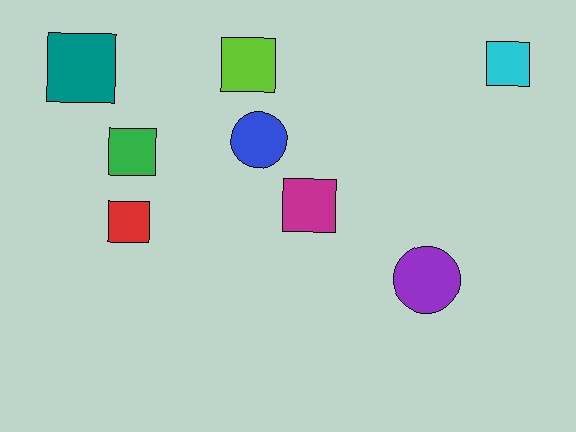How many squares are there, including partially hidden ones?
There are 6 squares.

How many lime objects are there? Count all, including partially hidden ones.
There is 1 lime object.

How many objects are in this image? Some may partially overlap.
There are 8 objects.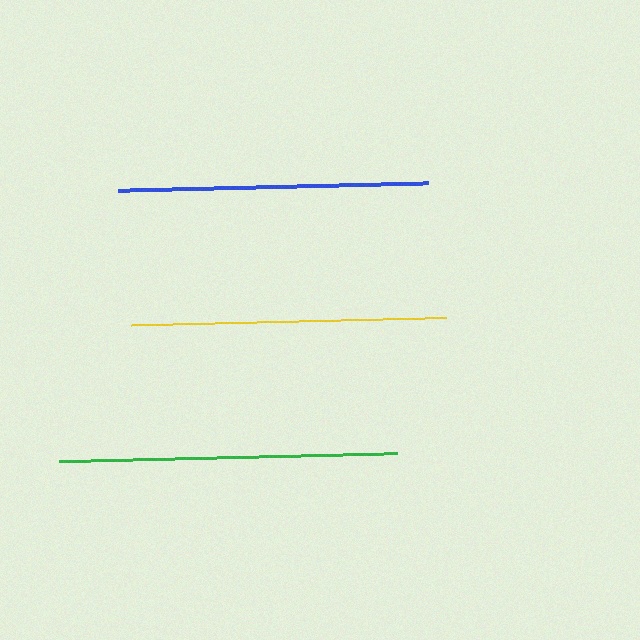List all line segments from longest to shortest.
From longest to shortest: green, yellow, blue.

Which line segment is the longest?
The green line is the longest at approximately 338 pixels.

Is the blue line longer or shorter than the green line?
The green line is longer than the blue line.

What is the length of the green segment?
The green segment is approximately 338 pixels long.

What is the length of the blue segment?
The blue segment is approximately 310 pixels long.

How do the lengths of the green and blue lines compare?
The green and blue lines are approximately the same length.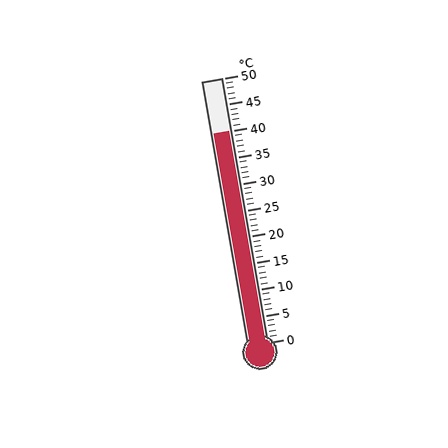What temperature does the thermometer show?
The thermometer shows approximately 40°C.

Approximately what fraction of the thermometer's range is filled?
The thermometer is filled to approximately 80% of its range.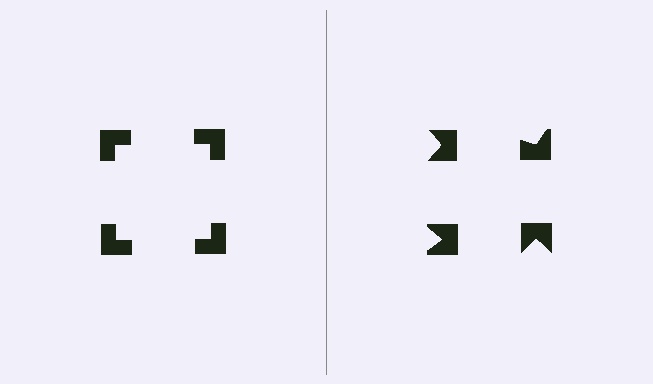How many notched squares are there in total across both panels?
8 — 4 on each side.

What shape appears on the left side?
An illusory square.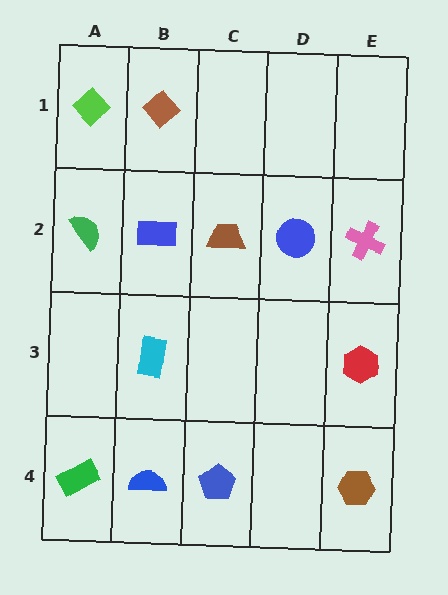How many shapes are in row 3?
2 shapes.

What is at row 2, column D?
A blue circle.